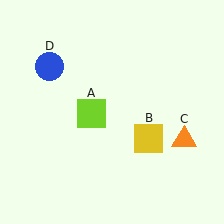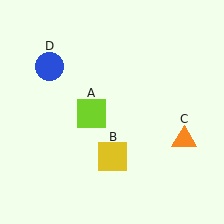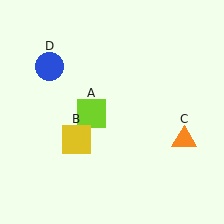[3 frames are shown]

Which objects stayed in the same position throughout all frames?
Lime square (object A) and orange triangle (object C) and blue circle (object D) remained stationary.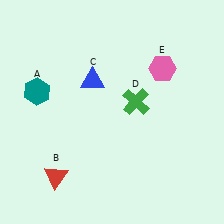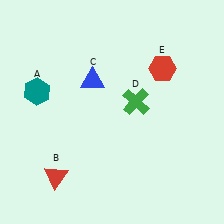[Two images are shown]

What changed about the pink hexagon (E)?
In Image 1, E is pink. In Image 2, it changed to red.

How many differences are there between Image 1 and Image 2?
There is 1 difference between the two images.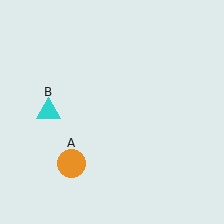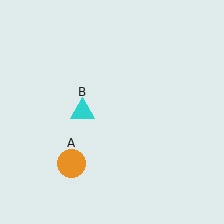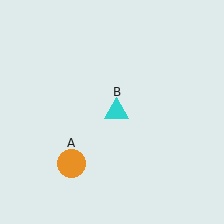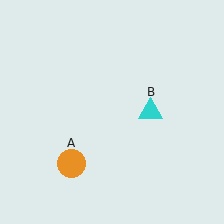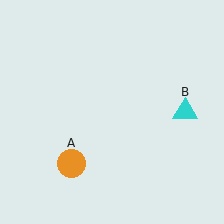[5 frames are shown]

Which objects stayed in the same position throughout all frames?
Orange circle (object A) remained stationary.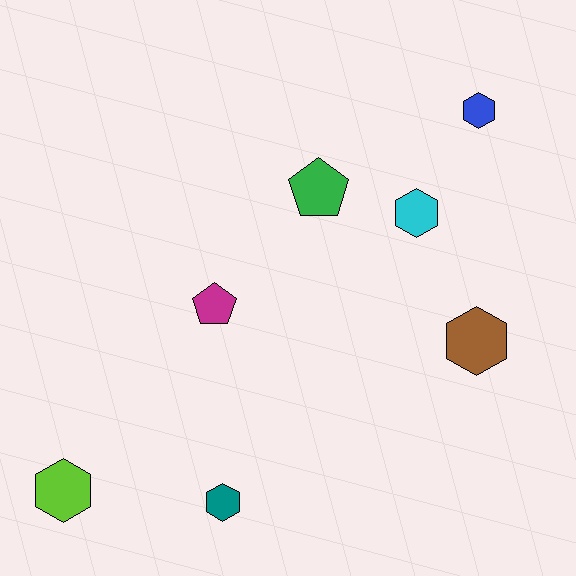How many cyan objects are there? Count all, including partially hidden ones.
There is 1 cyan object.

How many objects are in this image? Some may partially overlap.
There are 7 objects.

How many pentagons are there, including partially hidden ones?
There are 2 pentagons.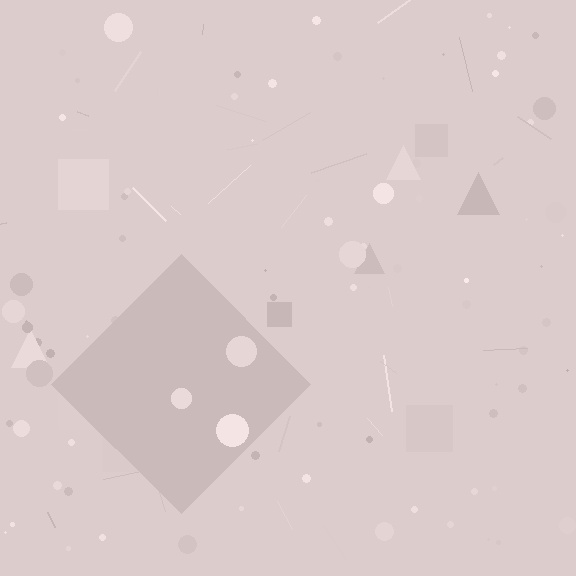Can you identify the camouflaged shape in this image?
The camouflaged shape is a diamond.